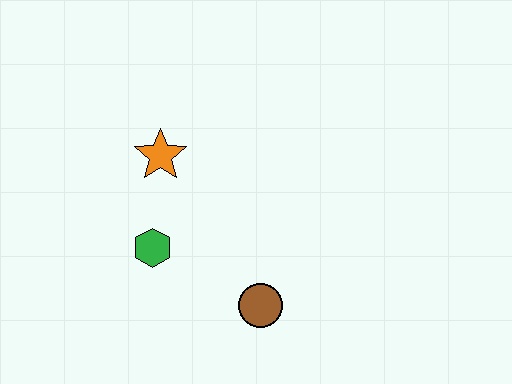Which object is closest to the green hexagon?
The orange star is closest to the green hexagon.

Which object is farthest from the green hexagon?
The brown circle is farthest from the green hexagon.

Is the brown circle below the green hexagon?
Yes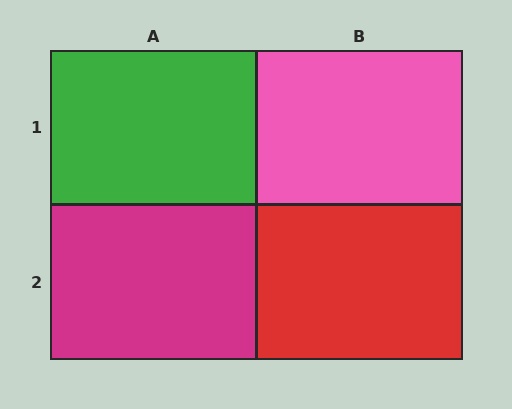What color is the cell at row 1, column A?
Green.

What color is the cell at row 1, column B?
Pink.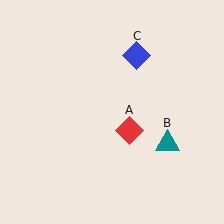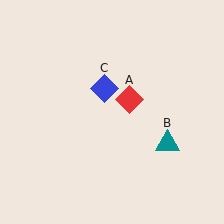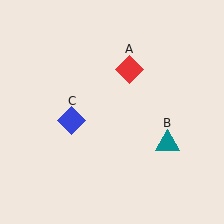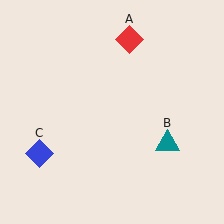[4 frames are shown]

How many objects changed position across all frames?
2 objects changed position: red diamond (object A), blue diamond (object C).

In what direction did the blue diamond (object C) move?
The blue diamond (object C) moved down and to the left.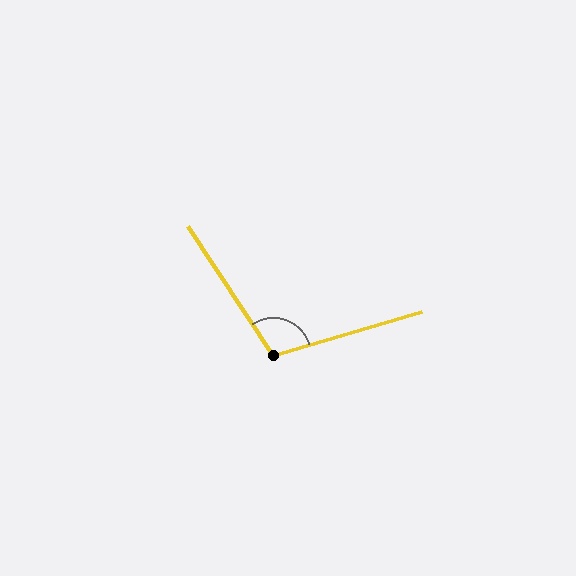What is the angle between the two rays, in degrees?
Approximately 107 degrees.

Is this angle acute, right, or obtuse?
It is obtuse.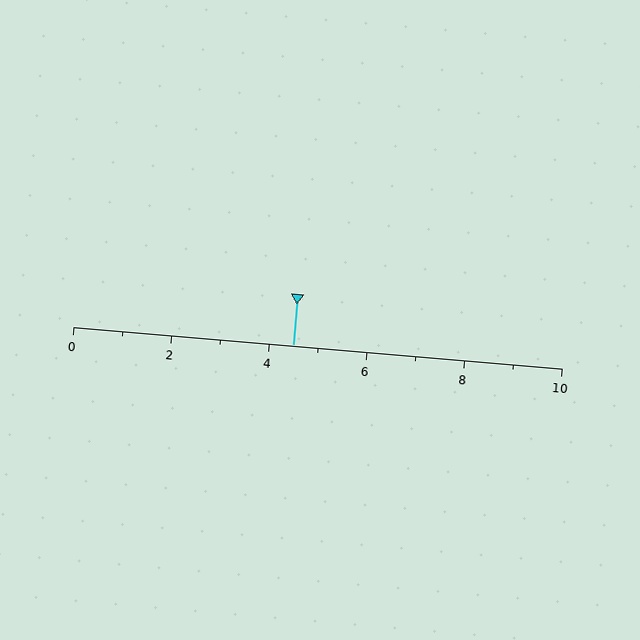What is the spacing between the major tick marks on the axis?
The major ticks are spaced 2 apart.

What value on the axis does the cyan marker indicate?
The marker indicates approximately 4.5.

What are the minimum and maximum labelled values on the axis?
The axis runs from 0 to 10.